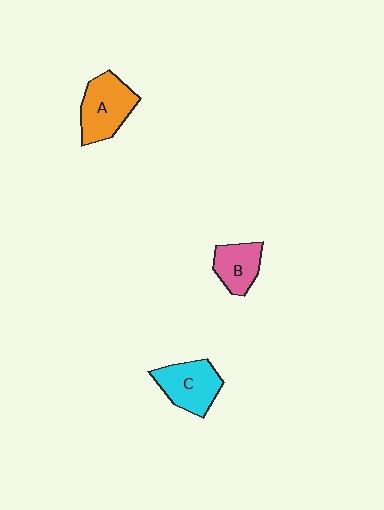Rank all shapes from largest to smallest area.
From largest to smallest: A (orange), C (cyan), B (pink).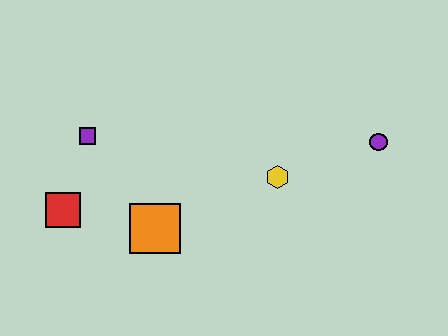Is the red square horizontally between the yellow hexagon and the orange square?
No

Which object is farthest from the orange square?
The purple circle is farthest from the orange square.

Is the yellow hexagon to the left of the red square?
No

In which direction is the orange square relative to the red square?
The orange square is to the right of the red square.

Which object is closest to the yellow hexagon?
The purple circle is closest to the yellow hexagon.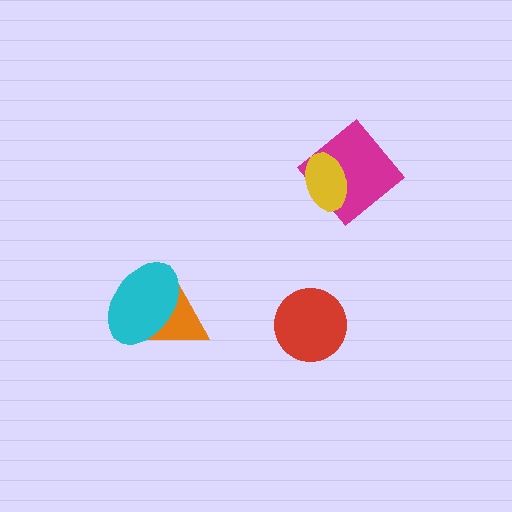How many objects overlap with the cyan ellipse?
1 object overlaps with the cyan ellipse.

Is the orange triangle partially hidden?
Yes, it is partially covered by another shape.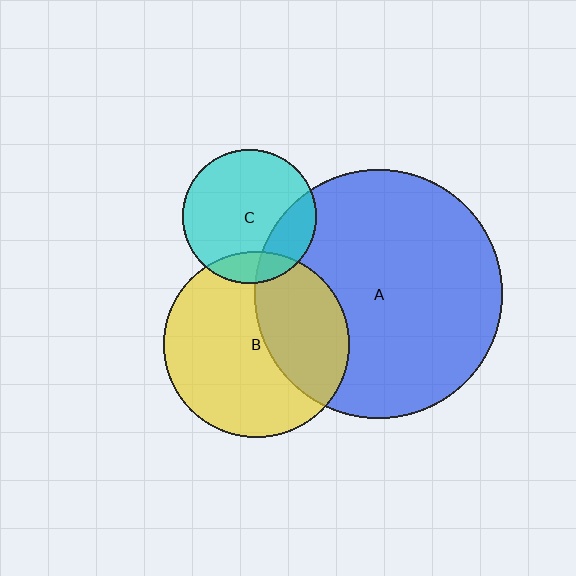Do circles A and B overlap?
Yes.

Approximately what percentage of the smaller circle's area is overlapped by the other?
Approximately 35%.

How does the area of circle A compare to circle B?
Approximately 1.8 times.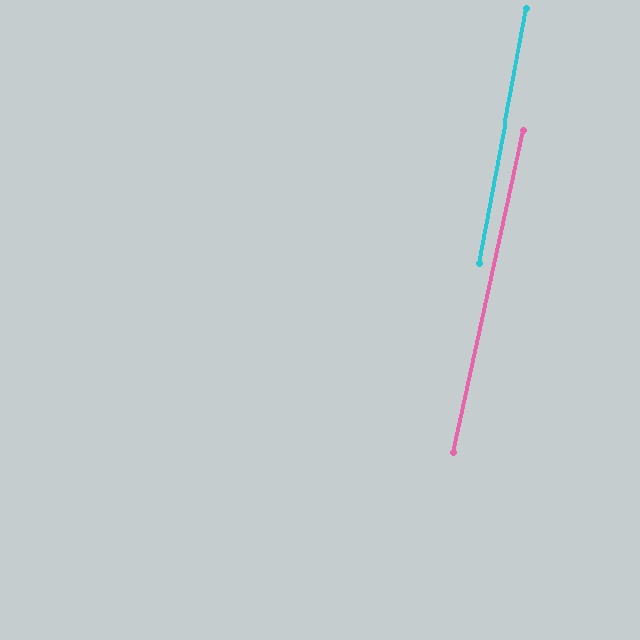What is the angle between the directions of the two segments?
Approximately 2 degrees.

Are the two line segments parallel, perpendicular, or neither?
Parallel — their directions differ by only 1.7°.